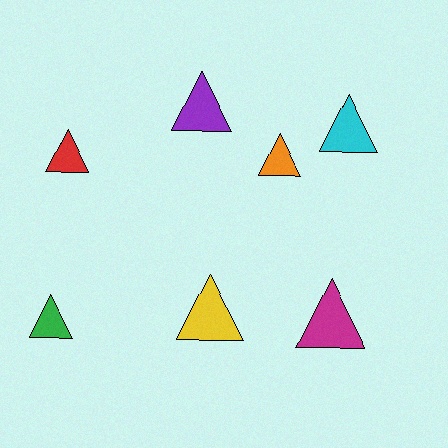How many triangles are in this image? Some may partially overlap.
There are 7 triangles.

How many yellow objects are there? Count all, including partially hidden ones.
There is 1 yellow object.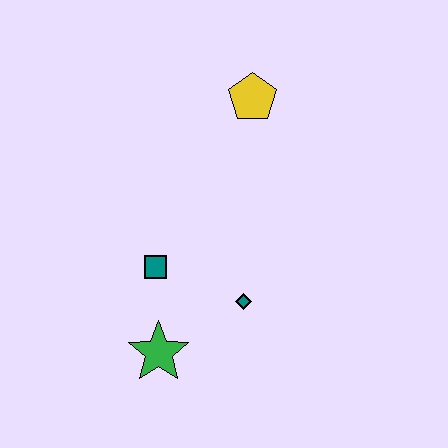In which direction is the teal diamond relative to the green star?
The teal diamond is to the right of the green star.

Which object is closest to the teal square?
The green star is closest to the teal square.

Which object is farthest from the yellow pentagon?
The green star is farthest from the yellow pentagon.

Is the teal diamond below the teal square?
Yes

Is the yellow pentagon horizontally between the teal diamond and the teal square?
No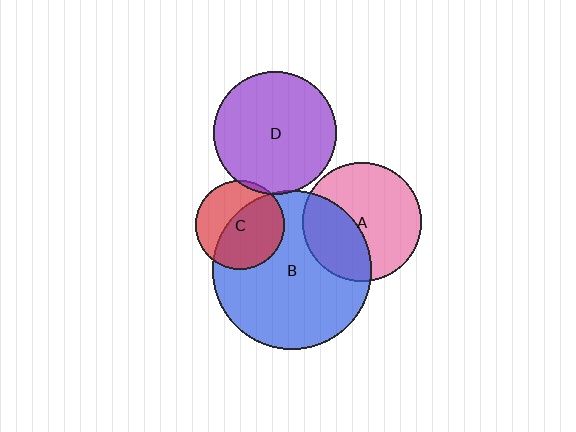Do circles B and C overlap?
Yes.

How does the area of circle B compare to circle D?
Approximately 1.7 times.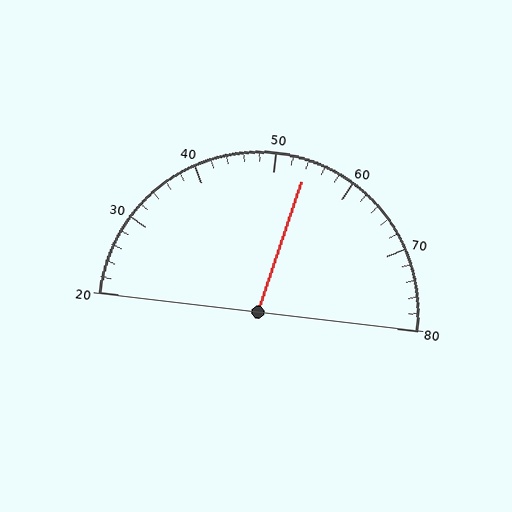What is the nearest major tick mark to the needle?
The nearest major tick mark is 50.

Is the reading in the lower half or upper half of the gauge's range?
The reading is in the upper half of the range (20 to 80).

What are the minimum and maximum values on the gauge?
The gauge ranges from 20 to 80.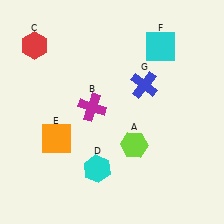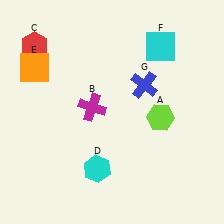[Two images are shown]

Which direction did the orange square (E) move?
The orange square (E) moved up.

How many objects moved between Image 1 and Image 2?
2 objects moved between the two images.